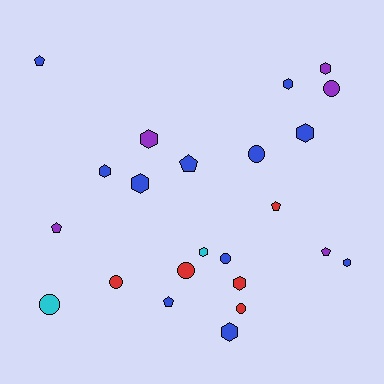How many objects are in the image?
There are 23 objects.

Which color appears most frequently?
Blue, with 11 objects.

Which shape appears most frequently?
Hexagon, with 10 objects.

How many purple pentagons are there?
There are 2 purple pentagons.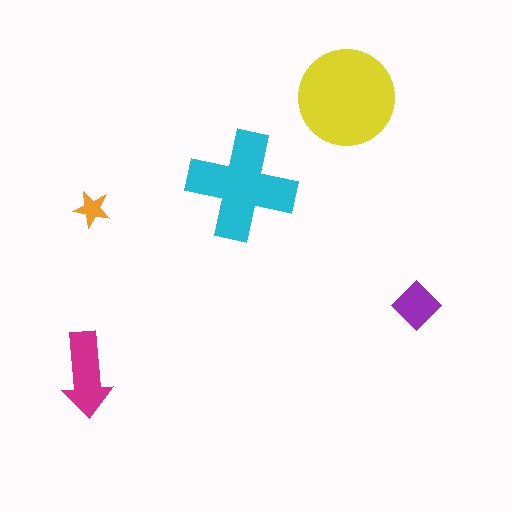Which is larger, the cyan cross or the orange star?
The cyan cross.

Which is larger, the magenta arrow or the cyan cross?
The cyan cross.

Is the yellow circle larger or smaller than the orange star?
Larger.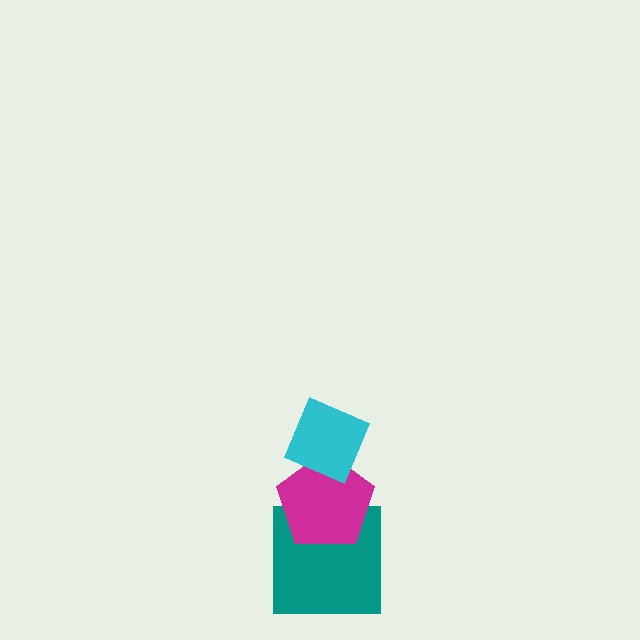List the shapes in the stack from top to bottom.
From top to bottom: the cyan diamond, the magenta pentagon, the teal square.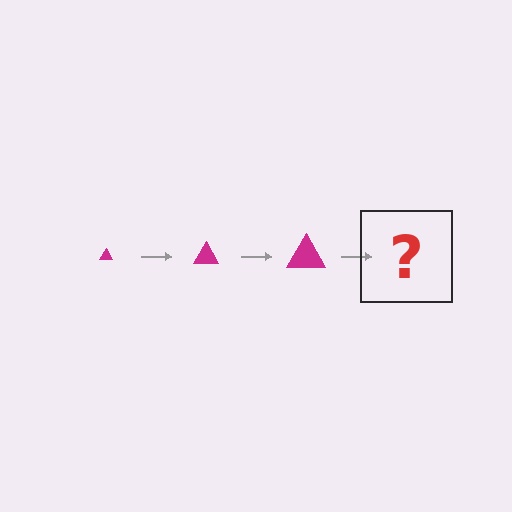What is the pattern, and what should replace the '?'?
The pattern is that the triangle gets progressively larger each step. The '?' should be a magenta triangle, larger than the previous one.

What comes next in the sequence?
The next element should be a magenta triangle, larger than the previous one.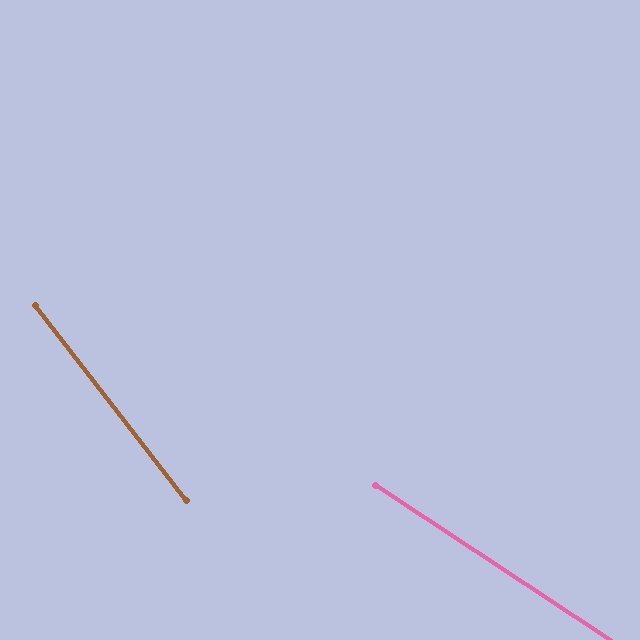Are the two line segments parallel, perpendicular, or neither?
Neither parallel nor perpendicular — they differ by about 19°.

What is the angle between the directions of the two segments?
Approximately 19 degrees.